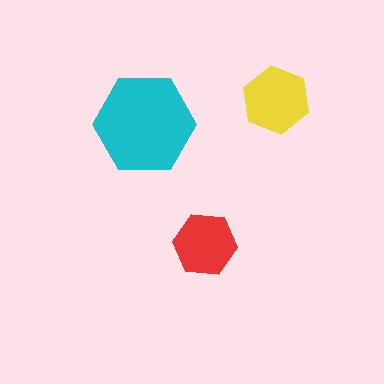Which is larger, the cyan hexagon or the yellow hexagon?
The cyan one.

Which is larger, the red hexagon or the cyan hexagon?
The cyan one.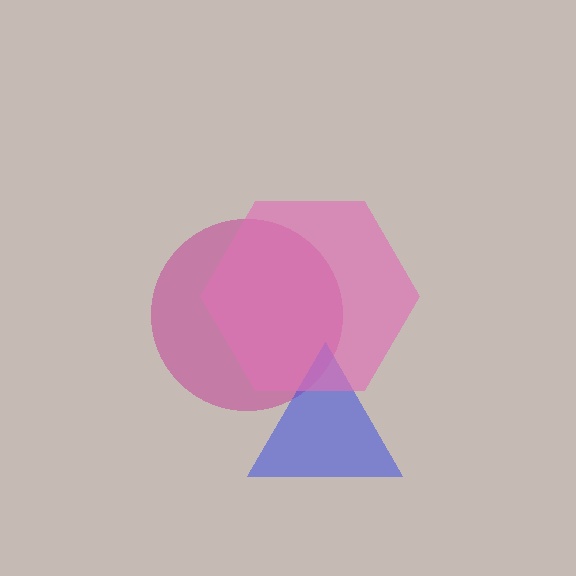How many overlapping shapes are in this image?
There are 3 overlapping shapes in the image.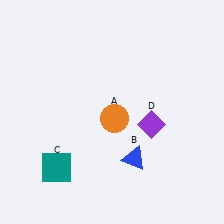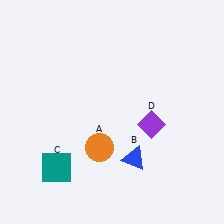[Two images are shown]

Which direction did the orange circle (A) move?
The orange circle (A) moved down.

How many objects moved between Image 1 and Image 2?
1 object moved between the two images.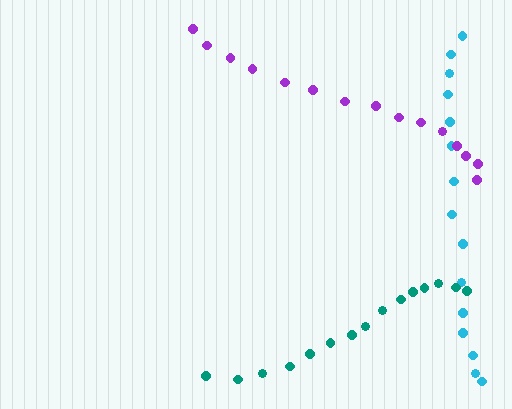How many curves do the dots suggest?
There are 3 distinct paths.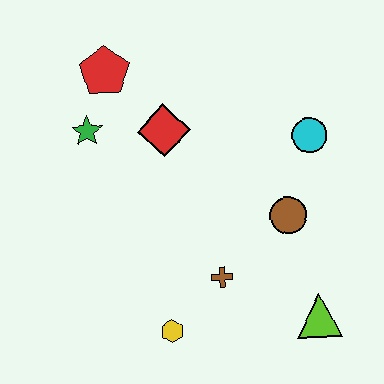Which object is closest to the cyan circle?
The brown circle is closest to the cyan circle.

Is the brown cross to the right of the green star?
Yes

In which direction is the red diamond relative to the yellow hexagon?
The red diamond is above the yellow hexagon.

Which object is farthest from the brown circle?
The red pentagon is farthest from the brown circle.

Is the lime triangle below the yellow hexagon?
No